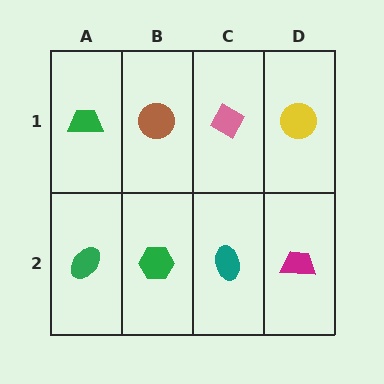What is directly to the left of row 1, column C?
A brown circle.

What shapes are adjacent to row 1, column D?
A magenta trapezoid (row 2, column D), a pink diamond (row 1, column C).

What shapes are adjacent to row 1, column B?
A green hexagon (row 2, column B), a green trapezoid (row 1, column A), a pink diamond (row 1, column C).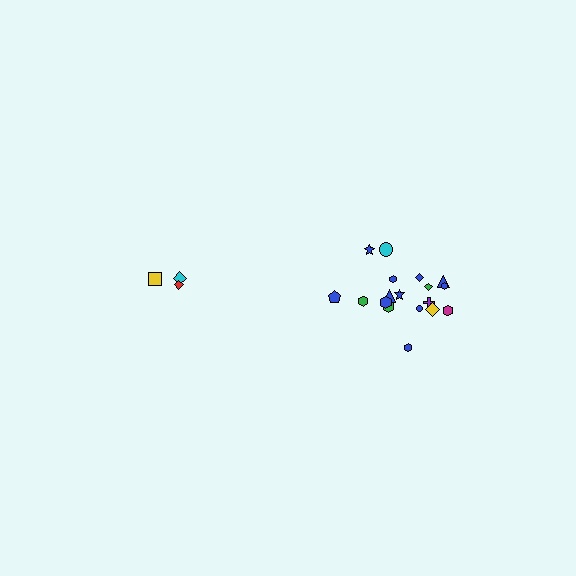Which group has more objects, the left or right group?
The right group.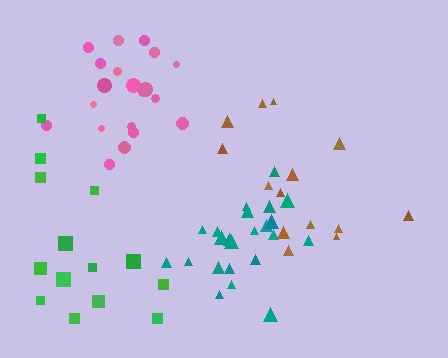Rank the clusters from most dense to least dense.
teal, pink, brown, green.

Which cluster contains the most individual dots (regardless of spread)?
Teal (23).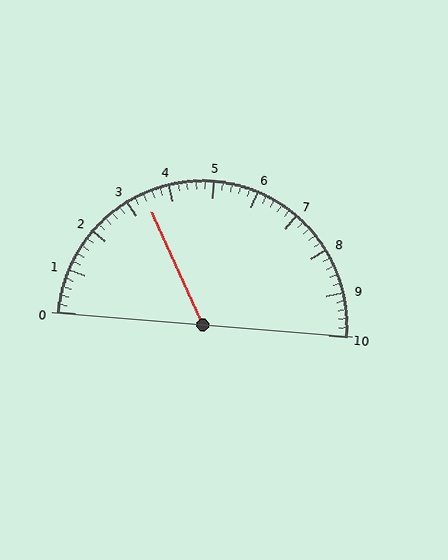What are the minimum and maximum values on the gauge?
The gauge ranges from 0 to 10.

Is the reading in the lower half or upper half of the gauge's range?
The reading is in the lower half of the range (0 to 10).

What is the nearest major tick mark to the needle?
The nearest major tick mark is 3.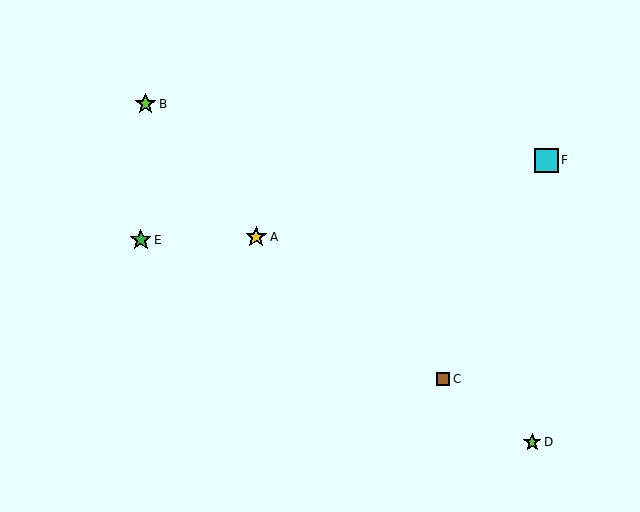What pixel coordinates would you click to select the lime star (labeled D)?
Click at (532, 442) to select the lime star D.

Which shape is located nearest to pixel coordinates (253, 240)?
The yellow star (labeled A) at (256, 237) is nearest to that location.